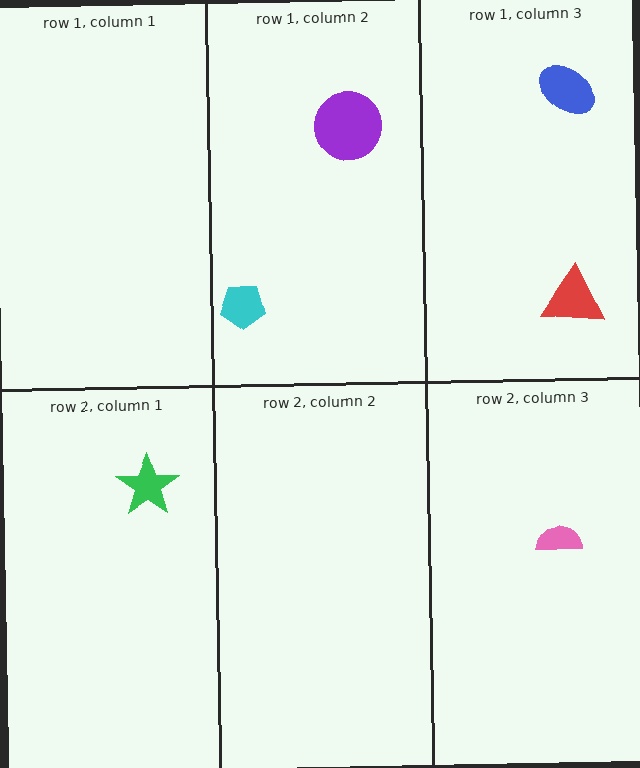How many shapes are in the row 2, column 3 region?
1.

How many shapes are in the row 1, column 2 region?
2.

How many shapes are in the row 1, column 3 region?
2.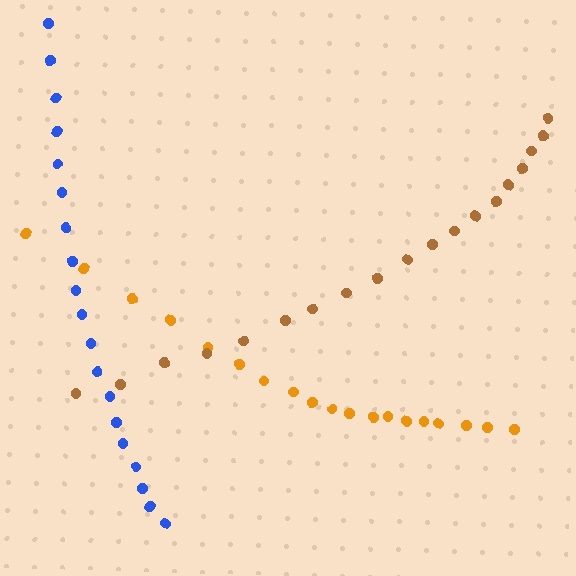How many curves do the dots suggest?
There are 3 distinct paths.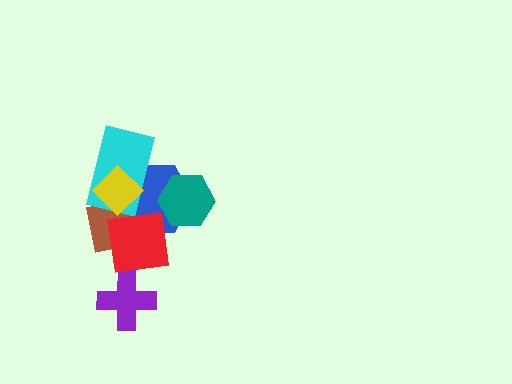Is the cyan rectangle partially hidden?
Yes, it is partially covered by another shape.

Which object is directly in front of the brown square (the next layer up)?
The cyan rectangle is directly in front of the brown square.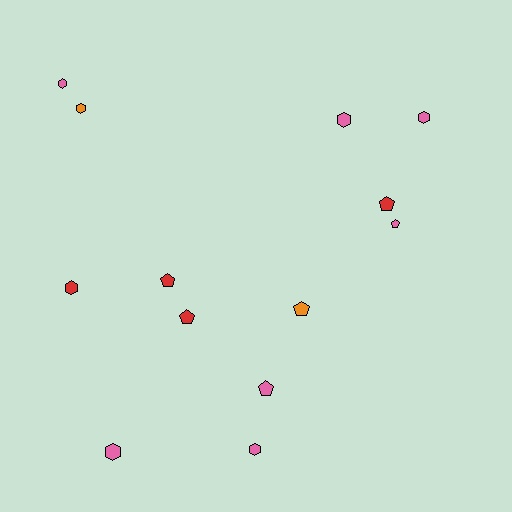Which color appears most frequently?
Pink, with 7 objects.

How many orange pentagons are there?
There is 1 orange pentagon.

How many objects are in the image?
There are 13 objects.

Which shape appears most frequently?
Hexagon, with 7 objects.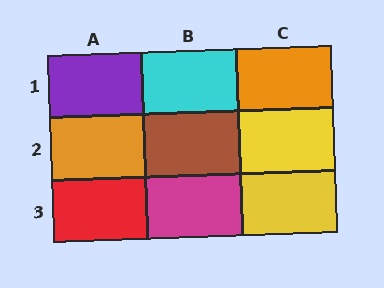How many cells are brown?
1 cell is brown.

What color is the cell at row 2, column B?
Brown.